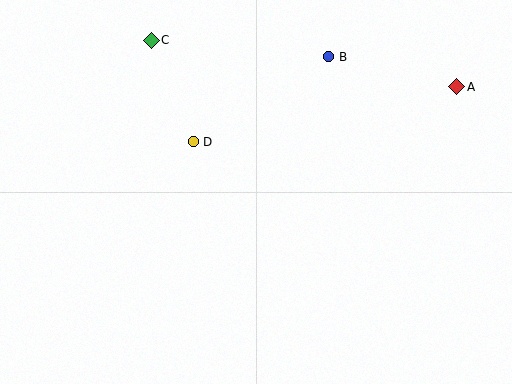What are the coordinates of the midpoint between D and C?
The midpoint between D and C is at (172, 91).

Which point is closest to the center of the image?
Point D at (193, 142) is closest to the center.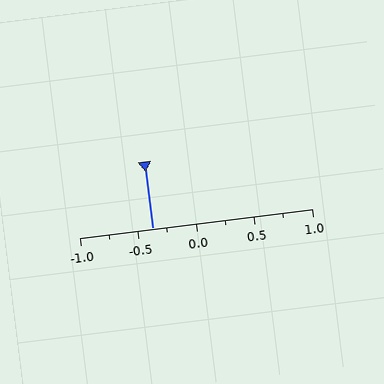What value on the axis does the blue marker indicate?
The marker indicates approximately -0.38.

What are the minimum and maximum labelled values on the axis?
The axis runs from -1.0 to 1.0.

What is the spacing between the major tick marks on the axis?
The major ticks are spaced 0.5 apart.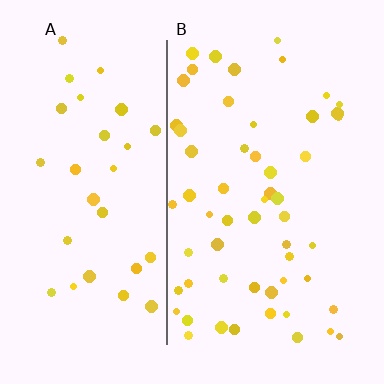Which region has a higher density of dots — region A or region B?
B (the right).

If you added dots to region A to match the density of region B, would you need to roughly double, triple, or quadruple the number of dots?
Approximately double.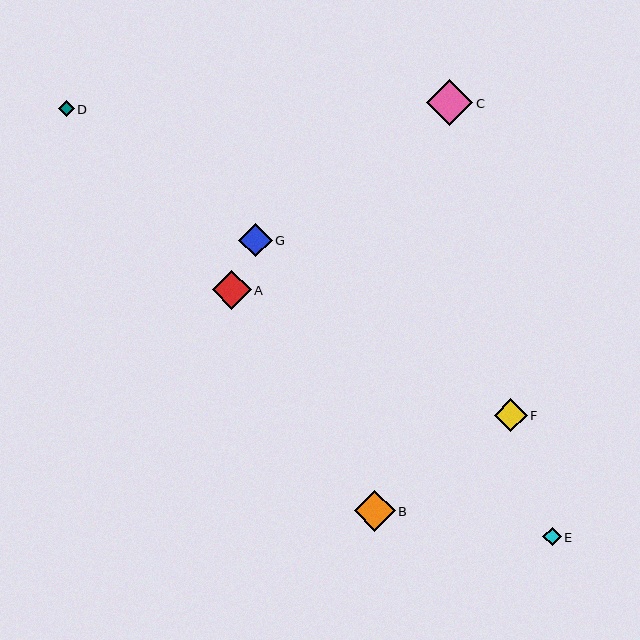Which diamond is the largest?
Diamond C is the largest with a size of approximately 46 pixels.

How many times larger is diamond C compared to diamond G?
Diamond C is approximately 1.4 times the size of diamond G.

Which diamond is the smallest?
Diamond D is the smallest with a size of approximately 16 pixels.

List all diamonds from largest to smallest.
From largest to smallest: C, B, A, G, F, E, D.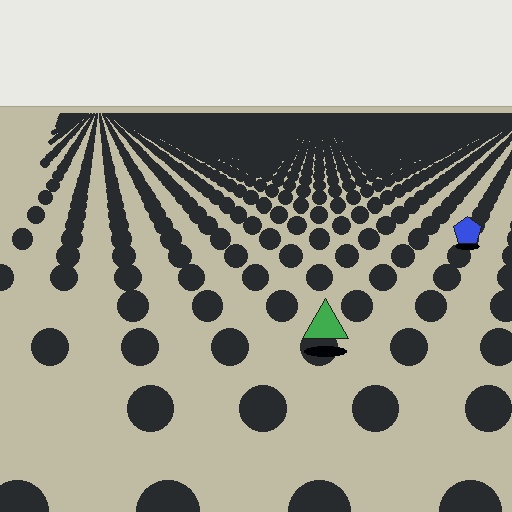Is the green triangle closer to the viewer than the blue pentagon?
Yes. The green triangle is closer — you can tell from the texture gradient: the ground texture is coarser near it.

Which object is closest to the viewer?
The green triangle is closest. The texture marks near it are larger and more spread out.